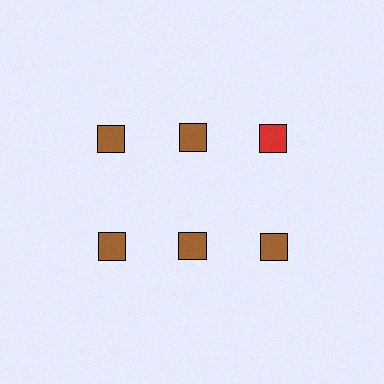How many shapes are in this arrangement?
There are 6 shapes arranged in a grid pattern.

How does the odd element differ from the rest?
It has a different color: red instead of brown.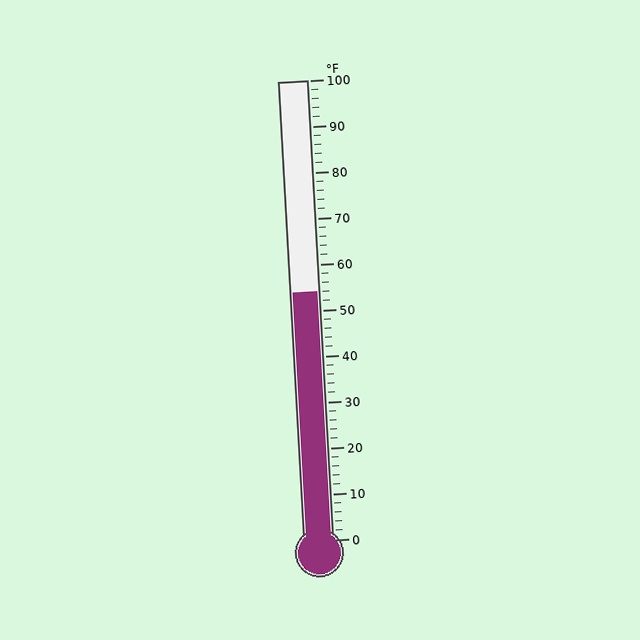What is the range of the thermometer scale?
The thermometer scale ranges from 0°F to 100°F.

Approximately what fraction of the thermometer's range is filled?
The thermometer is filled to approximately 55% of its range.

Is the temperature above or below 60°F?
The temperature is below 60°F.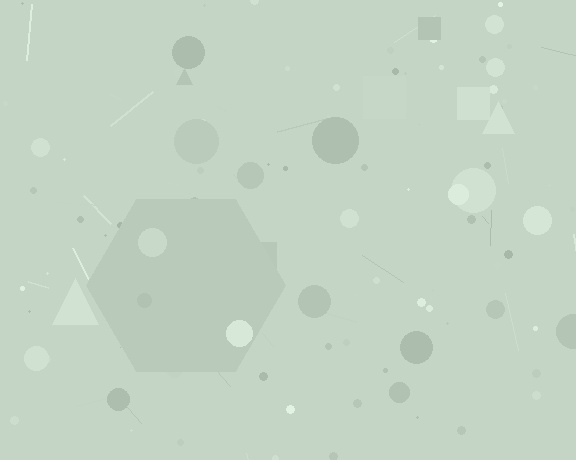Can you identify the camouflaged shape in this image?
The camouflaged shape is a hexagon.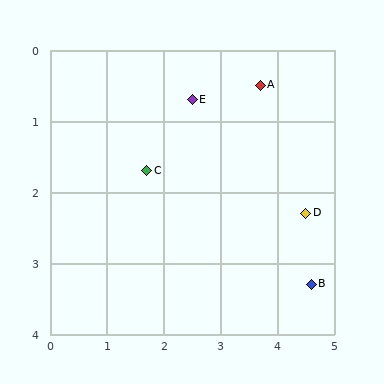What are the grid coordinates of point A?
Point A is at approximately (3.7, 0.5).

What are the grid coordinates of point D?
Point D is at approximately (4.5, 2.3).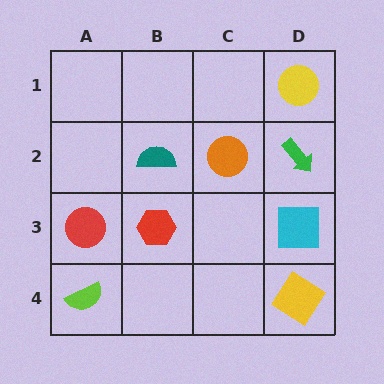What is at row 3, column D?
A cyan square.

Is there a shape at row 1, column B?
No, that cell is empty.